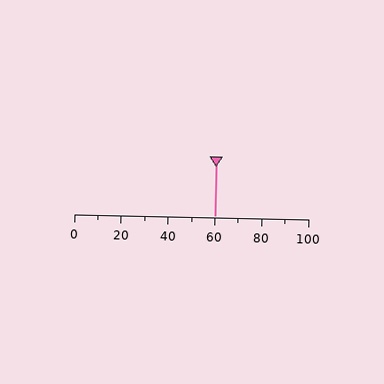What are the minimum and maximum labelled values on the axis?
The axis runs from 0 to 100.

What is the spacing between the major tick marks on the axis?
The major ticks are spaced 20 apart.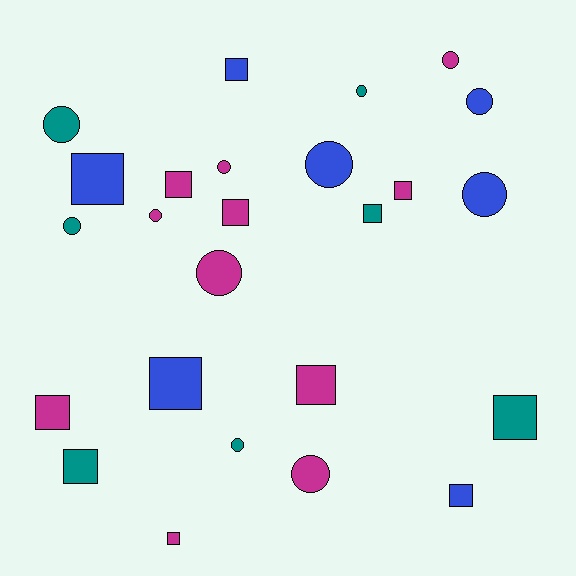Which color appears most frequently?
Magenta, with 11 objects.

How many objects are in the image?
There are 25 objects.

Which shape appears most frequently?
Square, with 13 objects.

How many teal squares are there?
There are 3 teal squares.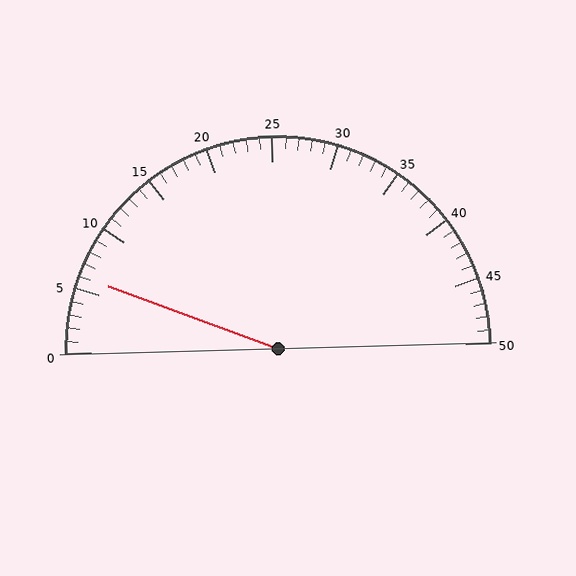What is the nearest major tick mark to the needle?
The nearest major tick mark is 5.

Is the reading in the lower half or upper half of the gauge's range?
The reading is in the lower half of the range (0 to 50).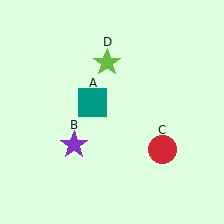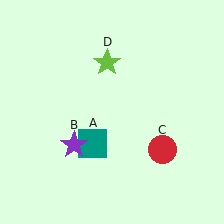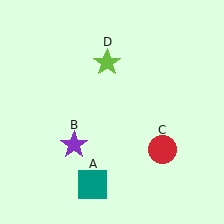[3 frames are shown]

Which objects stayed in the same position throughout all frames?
Purple star (object B) and red circle (object C) and lime star (object D) remained stationary.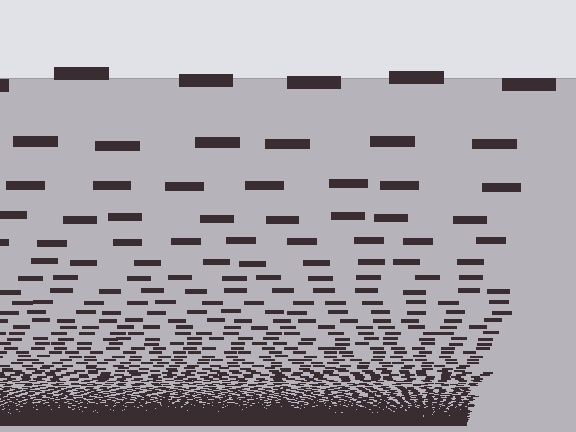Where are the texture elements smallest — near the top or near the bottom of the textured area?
Near the bottom.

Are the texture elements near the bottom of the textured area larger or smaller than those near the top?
Smaller. The gradient is inverted — elements near the bottom are smaller and denser.